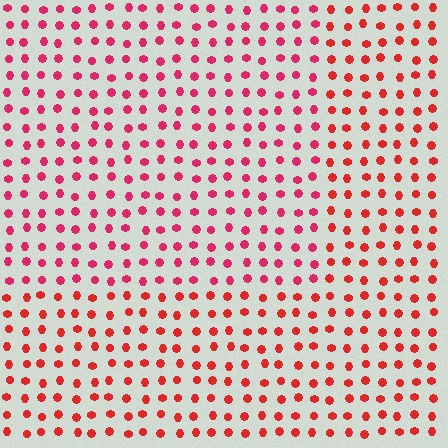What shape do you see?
I see a rectangle.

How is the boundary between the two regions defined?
The boundary is defined purely by a slight shift in hue (about 22 degrees). Spacing, size, and orientation are identical on both sides.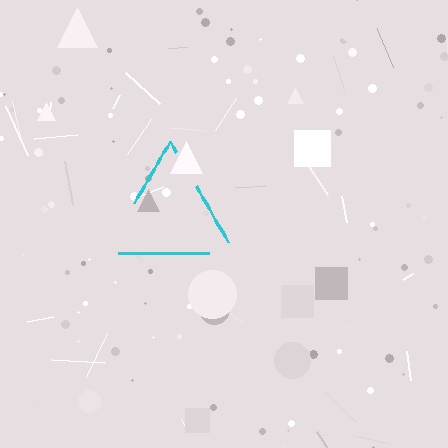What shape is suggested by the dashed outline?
The dashed outline suggests a triangle.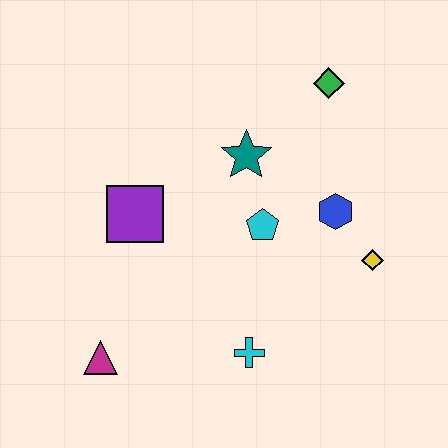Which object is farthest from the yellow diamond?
The magenta triangle is farthest from the yellow diamond.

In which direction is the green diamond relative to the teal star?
The green diamond is to the right of the teal star.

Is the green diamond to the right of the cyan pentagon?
Yes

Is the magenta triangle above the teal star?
No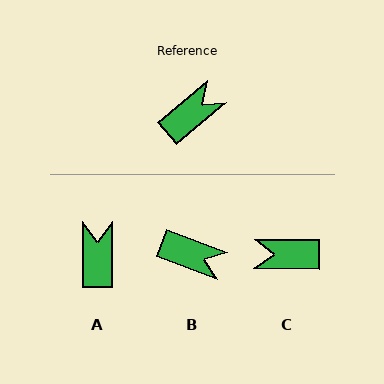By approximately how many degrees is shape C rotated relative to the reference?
Approximately 139 degrees counter-clockwise.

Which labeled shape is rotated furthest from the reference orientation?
C, about 139 degrees away.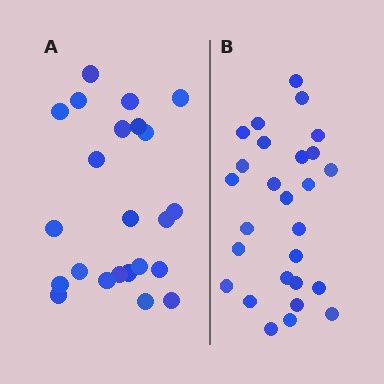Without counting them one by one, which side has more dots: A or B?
Region B (the right region) has more dots.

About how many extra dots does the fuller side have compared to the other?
Region B has about 4 more dots than region A.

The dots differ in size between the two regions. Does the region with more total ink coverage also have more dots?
No. Region A has more total ink coverage because its dots are larger, but region B actually contains more individual dots. Total area can be misleading — the number of items is what matters here.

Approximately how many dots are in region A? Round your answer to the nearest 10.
About 20 dots. (The exact count is 23, which rounds to 20.)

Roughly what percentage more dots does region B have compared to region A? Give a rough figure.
About 15% more.